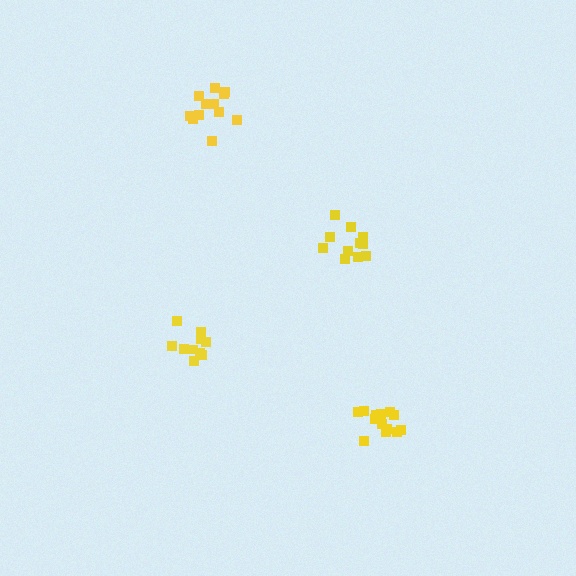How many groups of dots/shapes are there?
There are 4 groups.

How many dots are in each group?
Group 1: 10 dots, Group 2: 14 dots, Group 3: 12 dots, Group 4: 11 dots (47 total).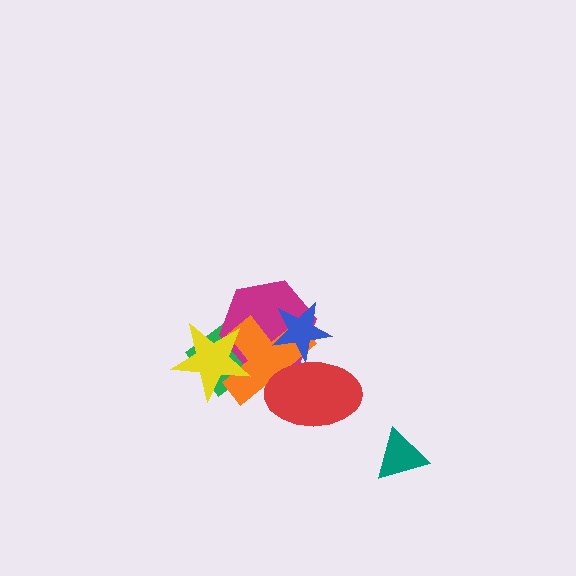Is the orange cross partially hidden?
Yes, it is partially covered by another shape.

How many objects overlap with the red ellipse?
3 objects overlap with the red ellipse.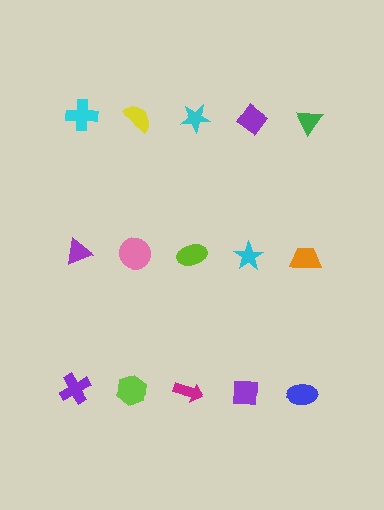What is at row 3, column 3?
A magenta arrow.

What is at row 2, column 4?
A cyan star.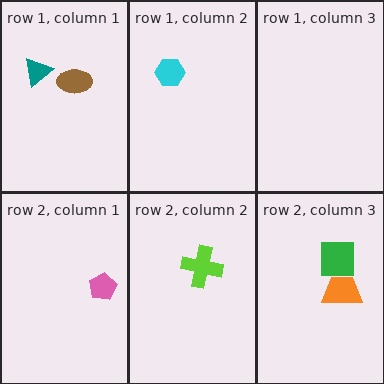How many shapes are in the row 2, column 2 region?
1.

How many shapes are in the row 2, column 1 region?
1.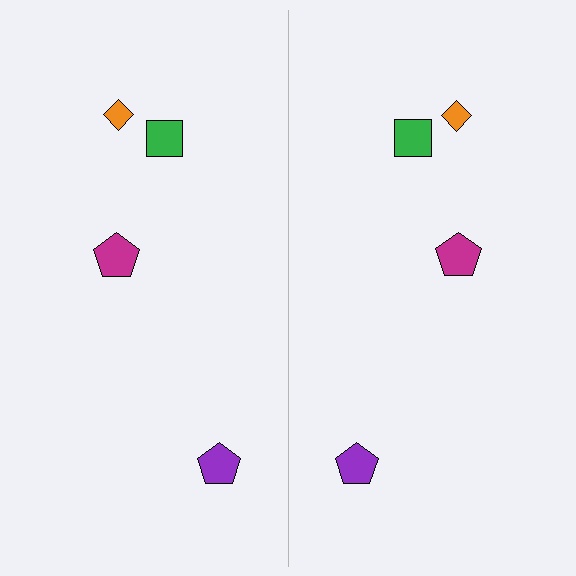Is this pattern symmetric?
Yes, this pattern has bilateral (reflection) symmetry.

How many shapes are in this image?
There are 8 shapes in this image.